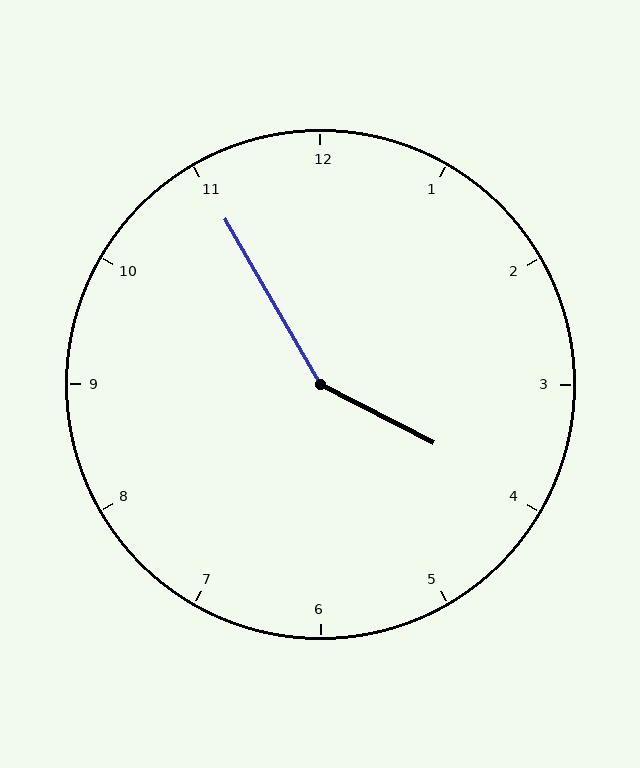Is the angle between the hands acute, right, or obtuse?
It is obtuse.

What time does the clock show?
3:55.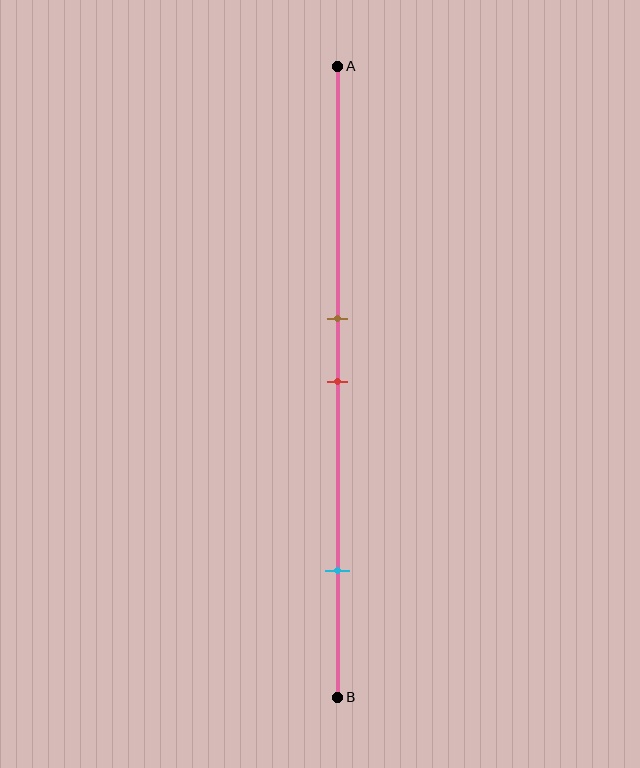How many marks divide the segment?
There are 3 marks dividing the segment.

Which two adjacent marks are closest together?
The brown and red marks are the closest adjacent pair.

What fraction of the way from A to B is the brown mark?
The brown mark is approximately 40% (0.4) of the way from A to B.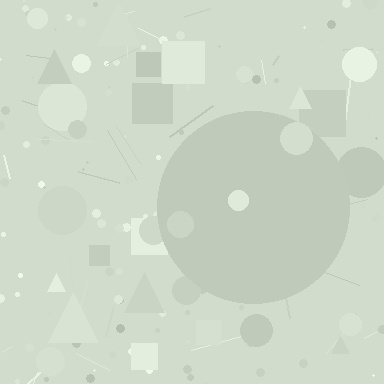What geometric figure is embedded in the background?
A circle is embedded in the background.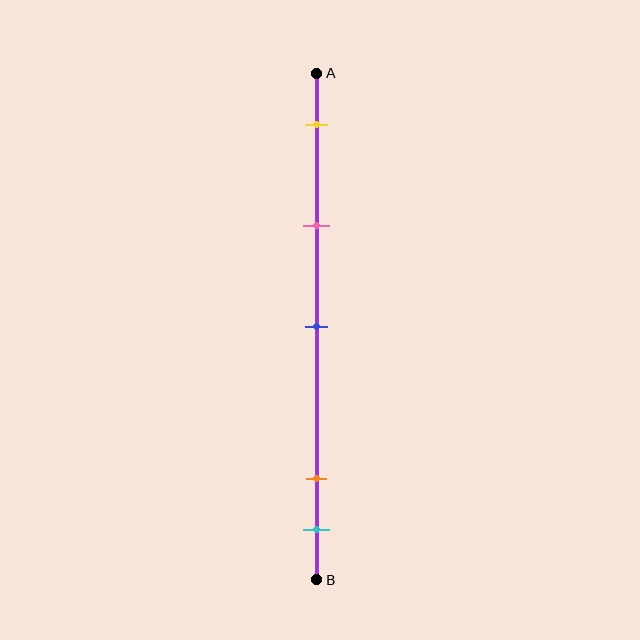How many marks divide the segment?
There are 5 marks dividing the segment.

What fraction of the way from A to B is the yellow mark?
The yellow mark is approximately 10% (0.1) of the way from A to B.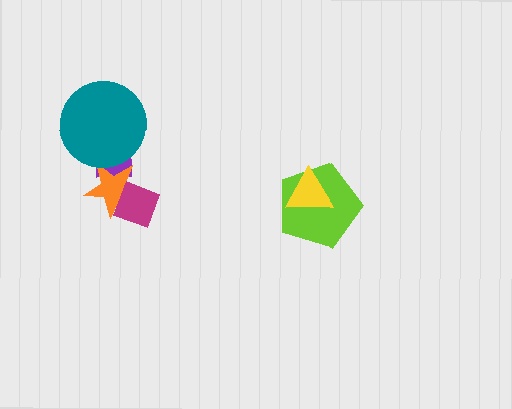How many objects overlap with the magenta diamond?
1 object overlaps with the magenta diamond.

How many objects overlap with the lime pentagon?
1 object overlaps with the lime pentagon.